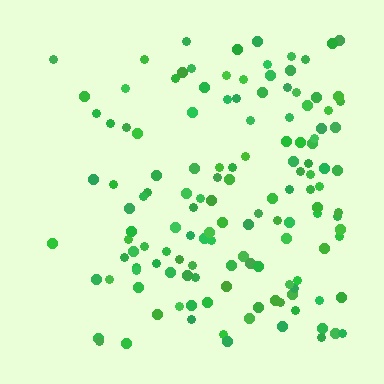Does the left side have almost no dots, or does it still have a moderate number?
Still a moderate number, just noticeably fewer than the right.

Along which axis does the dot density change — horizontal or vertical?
Horizontal.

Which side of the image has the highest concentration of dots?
The right.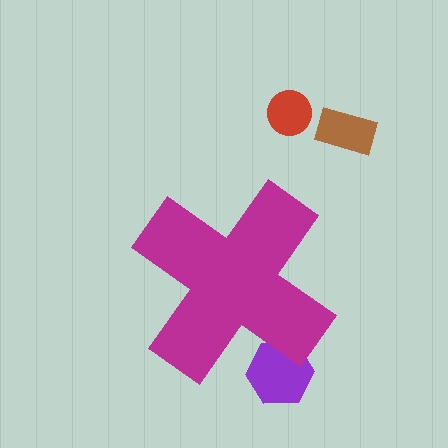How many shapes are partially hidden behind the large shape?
1 shape is partially hidden.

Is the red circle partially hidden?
No, the red circle is fully visible.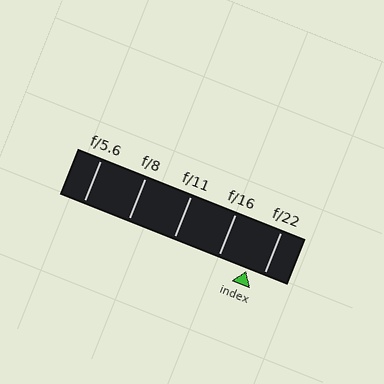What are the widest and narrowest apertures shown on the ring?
The widest aperture shown is f/5.6 and the narrowest is f/22.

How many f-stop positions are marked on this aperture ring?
There are 5 f-stop positions marked.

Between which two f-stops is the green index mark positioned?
The index mark is between f/16 and f/22.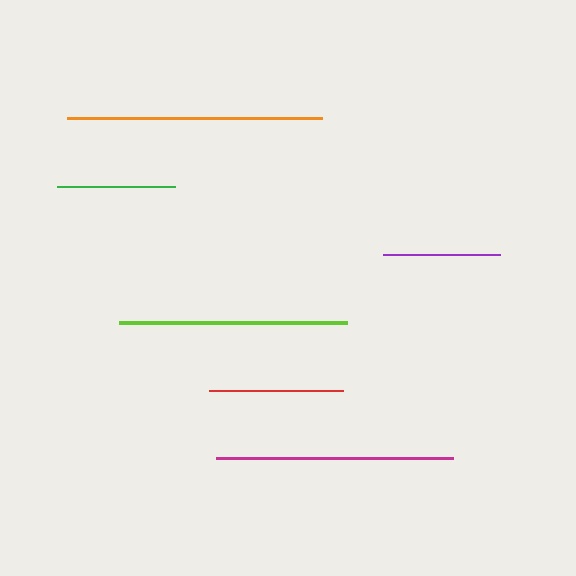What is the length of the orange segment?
The orange segment is approximately 255 pixels long.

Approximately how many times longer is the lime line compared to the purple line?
The lime line is approximately 2.0 times the length of the purple line.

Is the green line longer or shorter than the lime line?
The lime line is longer than the green line.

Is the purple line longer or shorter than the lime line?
The lime line is longer than the purple line.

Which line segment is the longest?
The orange line is the longest at approximately 255 pixels.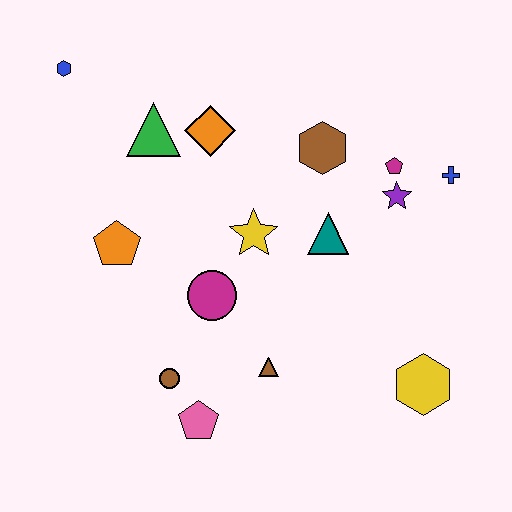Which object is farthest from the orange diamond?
The yellow hexagon is farthest from the orange diamond.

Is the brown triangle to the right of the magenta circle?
Yes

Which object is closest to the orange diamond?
The green triangle is closest to the orange diamond.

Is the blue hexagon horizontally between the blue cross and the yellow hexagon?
No